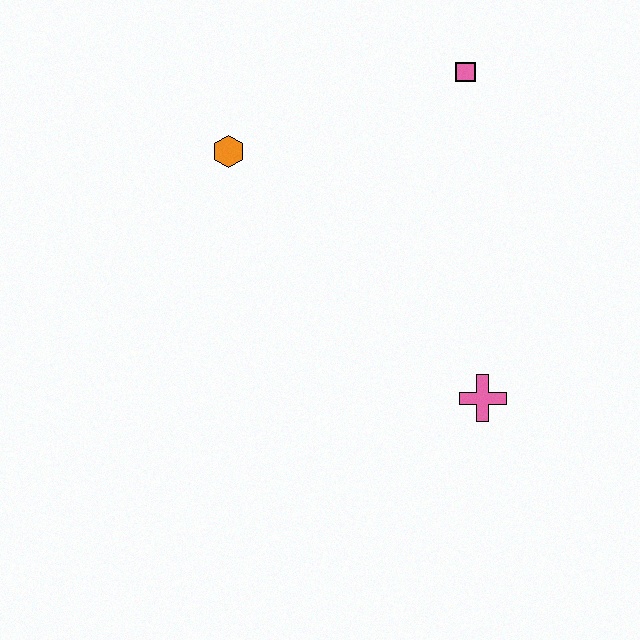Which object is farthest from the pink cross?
The orange hexagon is farthest from the pink cross.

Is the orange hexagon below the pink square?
Yes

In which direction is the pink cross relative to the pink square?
The pink cross is below the pink square.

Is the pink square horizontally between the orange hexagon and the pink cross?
Yes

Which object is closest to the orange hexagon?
The pink square is closest to the orange hexagon.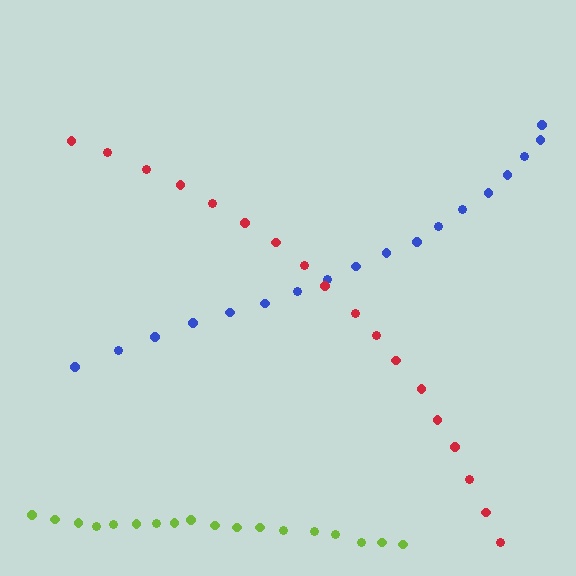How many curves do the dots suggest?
There are 3 distinct paths.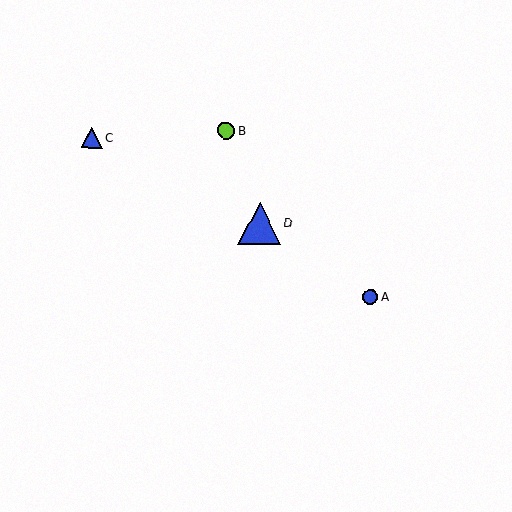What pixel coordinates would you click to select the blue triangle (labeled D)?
Click at (260, 223) to select the blue triangle D.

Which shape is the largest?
The blue triangle (labeled D) is the largest.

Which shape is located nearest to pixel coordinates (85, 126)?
The blue triangle (labeled C) at (92, 138) is nearest to that location.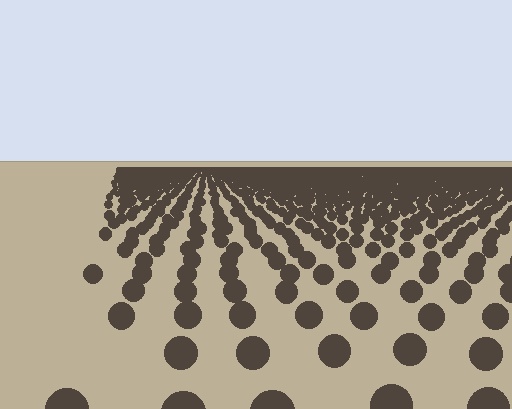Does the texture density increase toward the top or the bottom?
Density increases toward the top.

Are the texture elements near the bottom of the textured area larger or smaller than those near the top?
Larger. Near the bottom, elements are closer to the viewer and appear at a bigger on-screen size.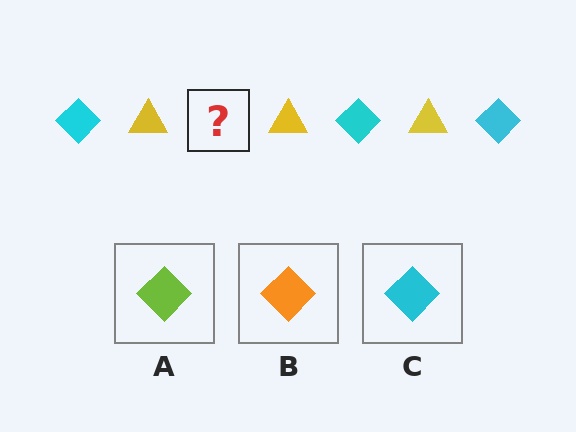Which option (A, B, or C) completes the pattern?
C.